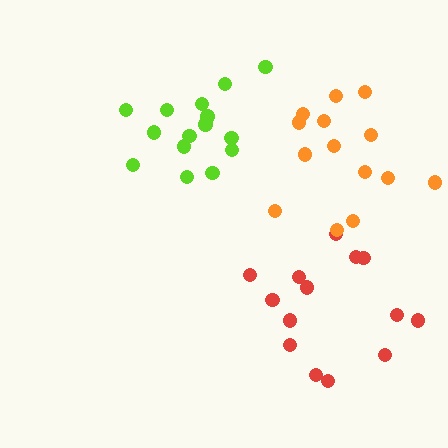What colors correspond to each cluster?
The clusters are colored: lime, red, orange.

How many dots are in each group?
Group 1: 15 dots, Group 2: 14 dots, Group 3: 14 dots (43 total).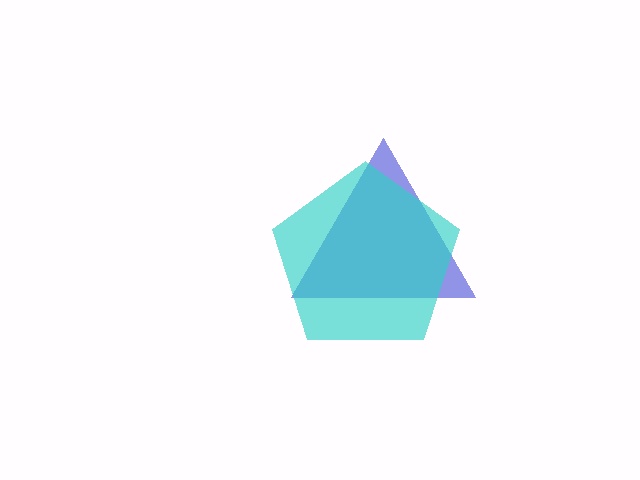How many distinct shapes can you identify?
There are 2 distinct shapes: a blue triangle, a cyan pentagon.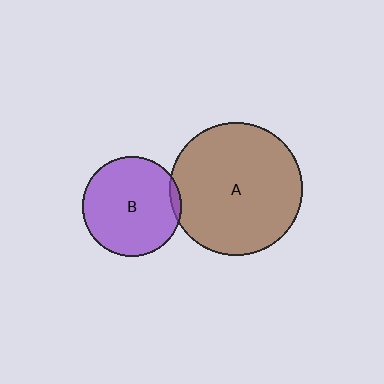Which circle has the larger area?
Circle A (brown).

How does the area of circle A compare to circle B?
Approximately 1.8 times.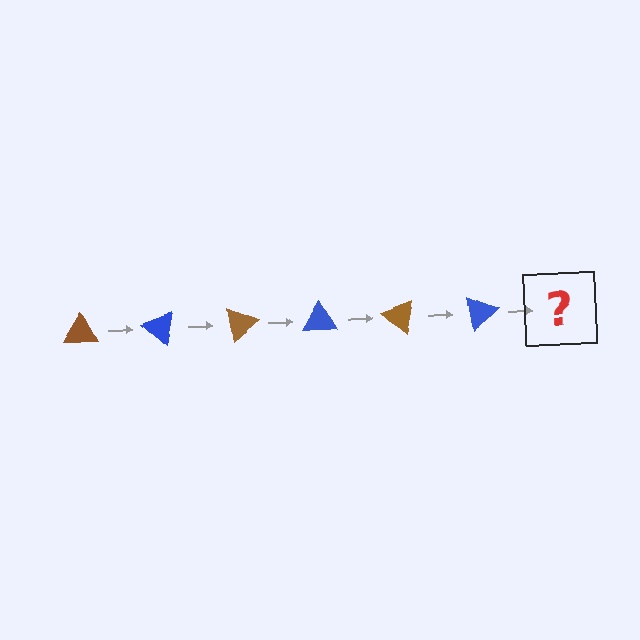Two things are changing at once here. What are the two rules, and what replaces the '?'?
The two rules are that it rotates 40 degrees each step and the color cycles through brown and blue. The '?' should be a brown triangle, rotated 240 degrees from the start.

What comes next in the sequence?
The next element should be a brown triangle, rotated 240 degrees from the start.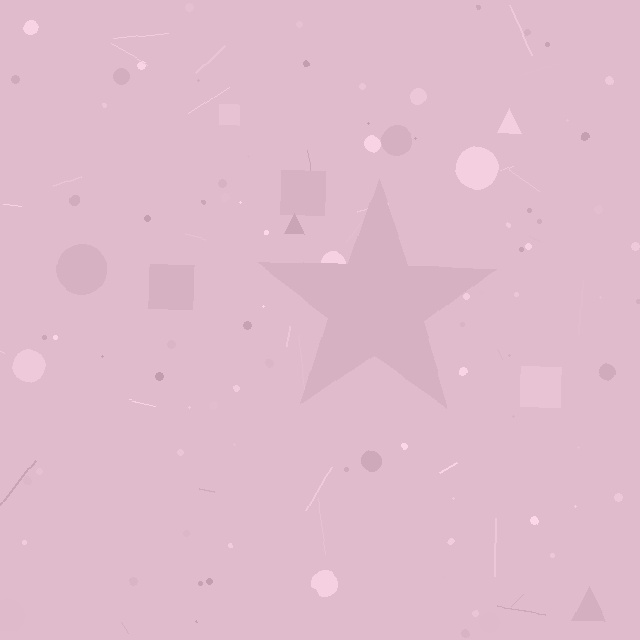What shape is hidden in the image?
A star is hidden in the image.